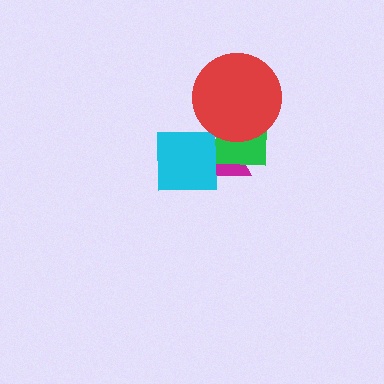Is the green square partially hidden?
Yes, it is partially covered by another shape.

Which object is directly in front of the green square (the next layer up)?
The cyan square is directly in front of the green square.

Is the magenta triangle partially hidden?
Yes, it is partially covered by another shape.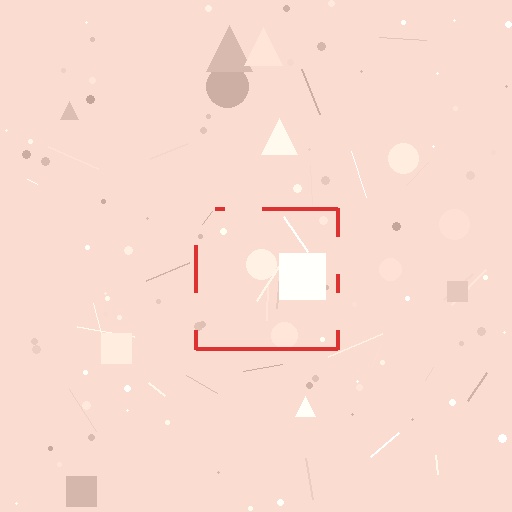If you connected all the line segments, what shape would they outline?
They would outline a square.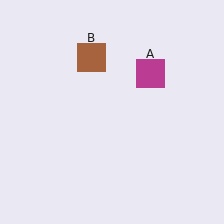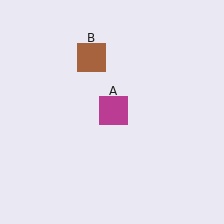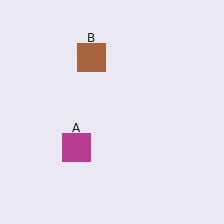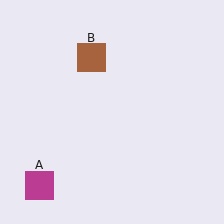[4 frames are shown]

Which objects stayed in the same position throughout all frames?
Brown square (object B) remained stationary.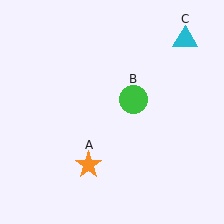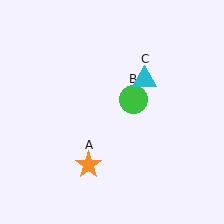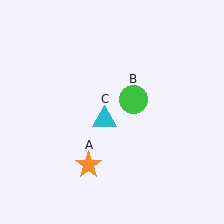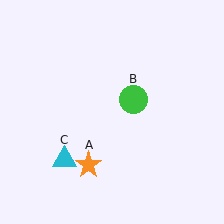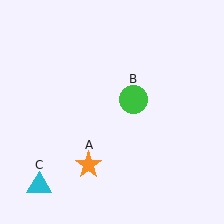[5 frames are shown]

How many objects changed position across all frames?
1 object changed position: cyan triangle (object C).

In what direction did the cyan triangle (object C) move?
The cyan triangle (object C) moved down and to the left.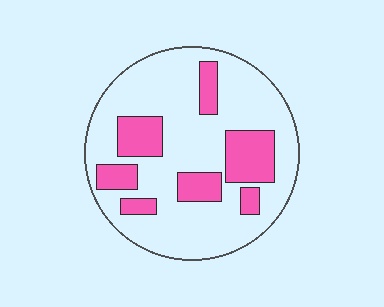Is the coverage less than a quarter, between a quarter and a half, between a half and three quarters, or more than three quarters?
Between a quarter and a half.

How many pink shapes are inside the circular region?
7.